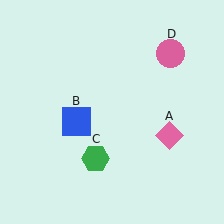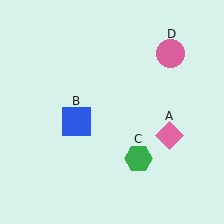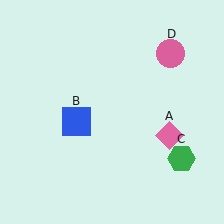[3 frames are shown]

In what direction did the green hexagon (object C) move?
The green hexagon (object C) moved right.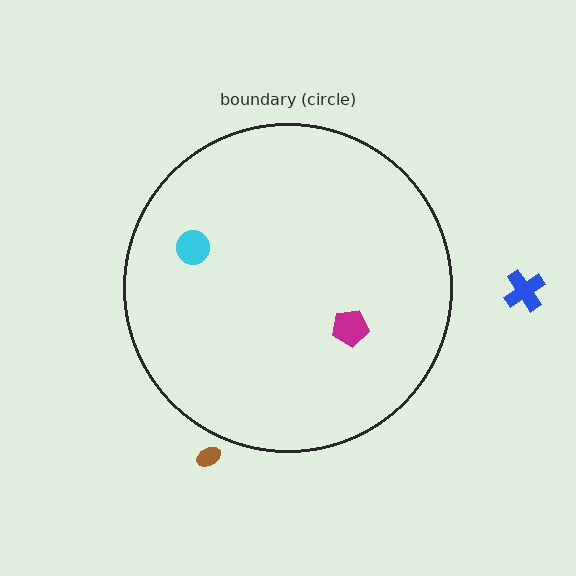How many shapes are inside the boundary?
2 inside, 2 outside.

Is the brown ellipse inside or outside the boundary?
Outside.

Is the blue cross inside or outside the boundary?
Outside.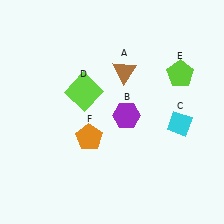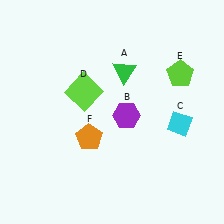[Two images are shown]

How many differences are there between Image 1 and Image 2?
There is 1 difference between the two images.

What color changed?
The triangle (A) changed from brown in Image 1 to green in Image 2.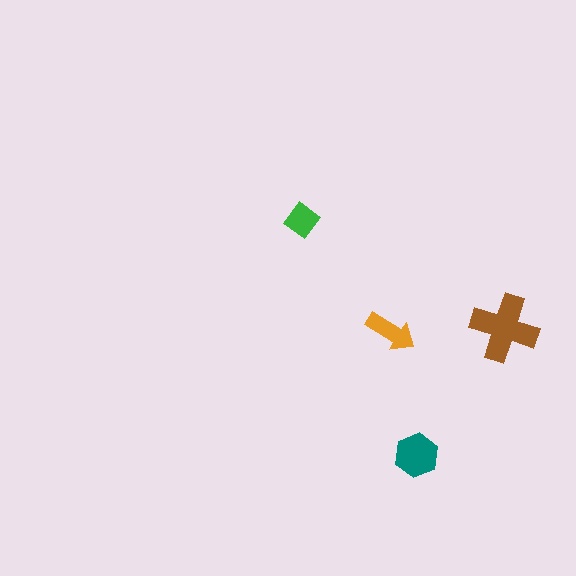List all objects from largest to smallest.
The brown cross, the teal hexagon, the orange arrow, the green diamond.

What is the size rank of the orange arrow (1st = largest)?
3rd.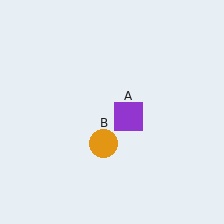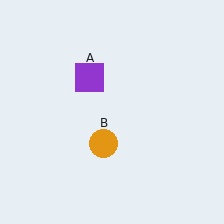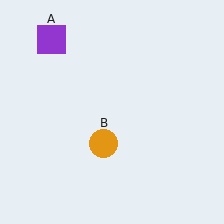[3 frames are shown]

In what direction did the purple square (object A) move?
The purple square (object A) moved up and to the left.